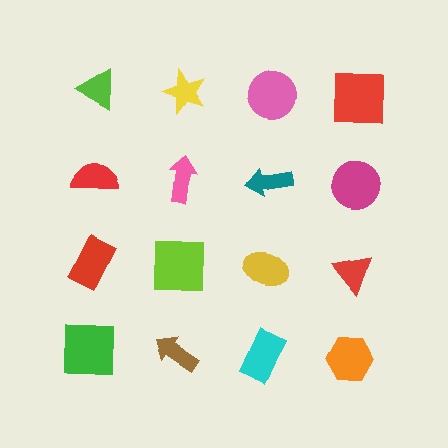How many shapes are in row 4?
4 shapes.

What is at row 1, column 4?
A red square.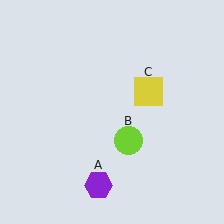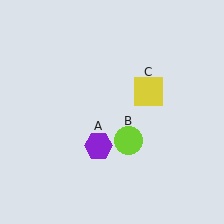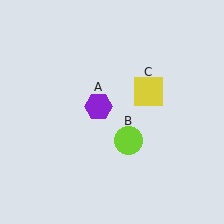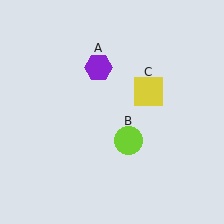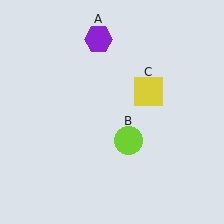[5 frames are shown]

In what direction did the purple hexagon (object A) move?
The purple hexagon (object A) moved up.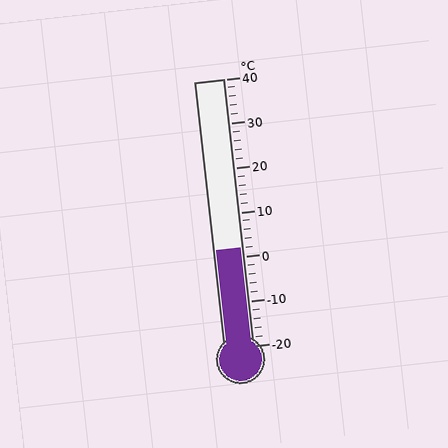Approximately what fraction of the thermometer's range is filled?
The thermometer is filled to approximately 35% of its range.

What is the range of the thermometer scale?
The thermometer scale ranges from -20°C to 40°C.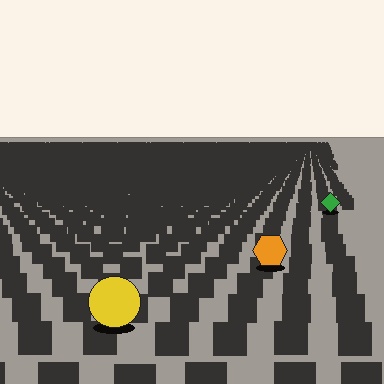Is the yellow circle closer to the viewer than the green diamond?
Yes. The yellow circle is closer — you can tell from the texture gradient: the ground texture is coarser near it.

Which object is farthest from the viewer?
The green diamond is farthest from the viewer. It appears smaller and the ground texture around it is denser.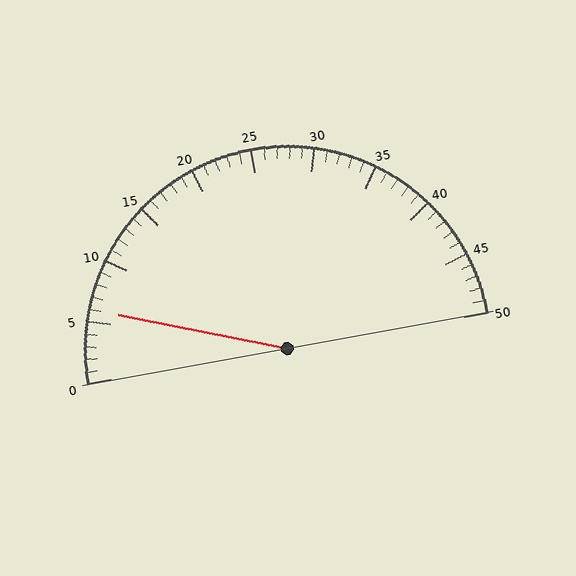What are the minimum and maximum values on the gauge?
The gauge ranges from 0 to 50.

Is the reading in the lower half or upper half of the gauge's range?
The reading is in the lower half of the range (0 to 50).